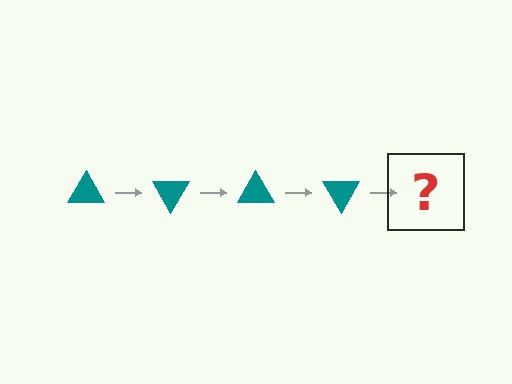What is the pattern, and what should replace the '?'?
The pattern is that the triangle rotates 60 degrees each step. The '?' should be a teal triangle rotated 240 degrees.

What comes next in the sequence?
The next element should be a teal triangle rotated 240 degrees.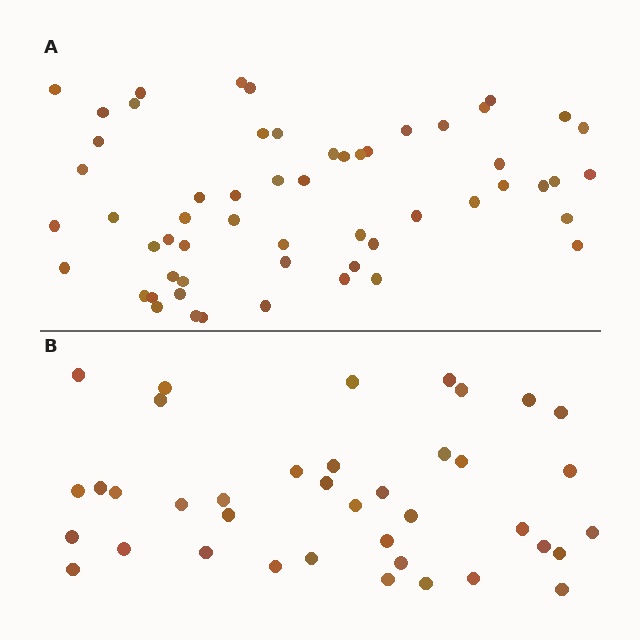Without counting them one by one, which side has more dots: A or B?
Region A (the top region) has more dots.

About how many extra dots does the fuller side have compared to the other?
Region A has approximately 20 more dots than region B.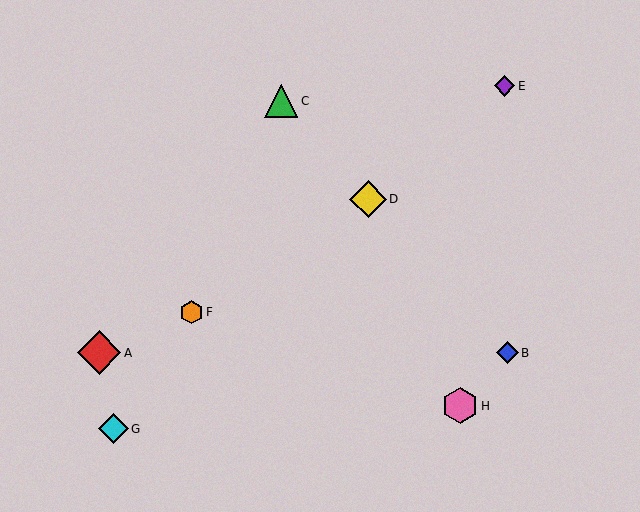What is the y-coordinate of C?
Object C is at y≈101.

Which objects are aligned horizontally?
Objects A, B are aligned horizontally.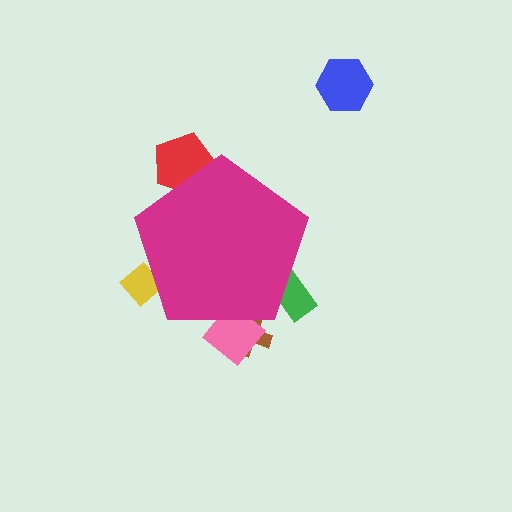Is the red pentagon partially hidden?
Yes, the red pentagon is partially hidden behind the magenta pentagon.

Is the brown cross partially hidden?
Yes, the brown cross is partially hidden behind the magenta pentagon.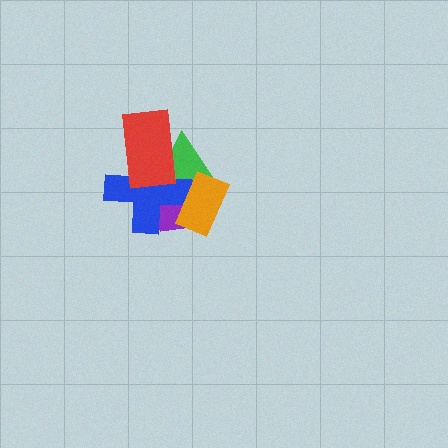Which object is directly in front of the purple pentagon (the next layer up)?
The green triangle is directly in front of the purple pentagon.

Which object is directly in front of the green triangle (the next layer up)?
The blue cross is directly in front of the green triangle.